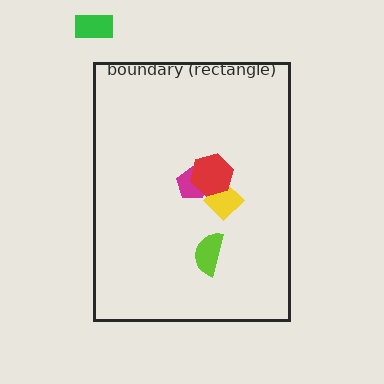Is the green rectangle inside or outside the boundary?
Outside.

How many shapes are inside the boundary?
4 inside, 1 outside.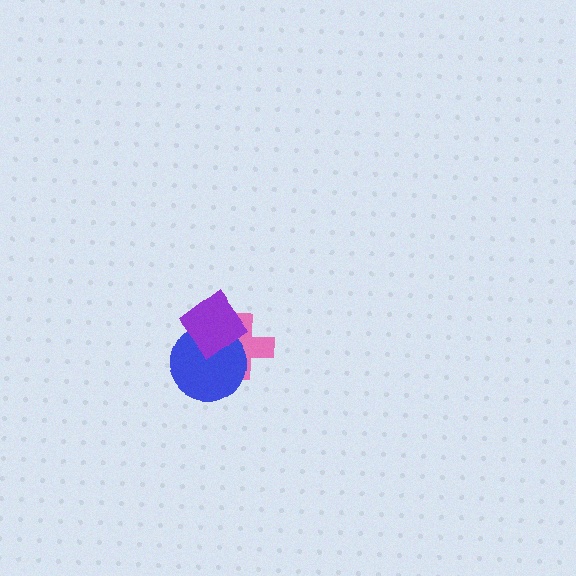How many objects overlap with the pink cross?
2 objects overlap with the pink cross.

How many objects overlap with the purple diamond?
2 objects overlap with the purple diamond.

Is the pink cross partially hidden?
Yes, it is partially covered by another shape.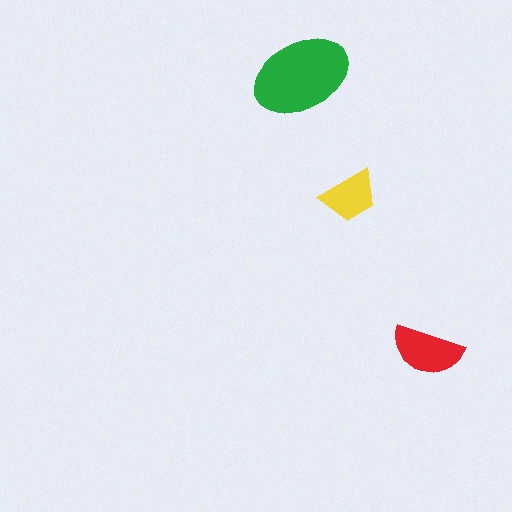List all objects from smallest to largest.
The yellow trapezoid, the red semicircle, the green ellipse.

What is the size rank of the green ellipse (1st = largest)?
1st.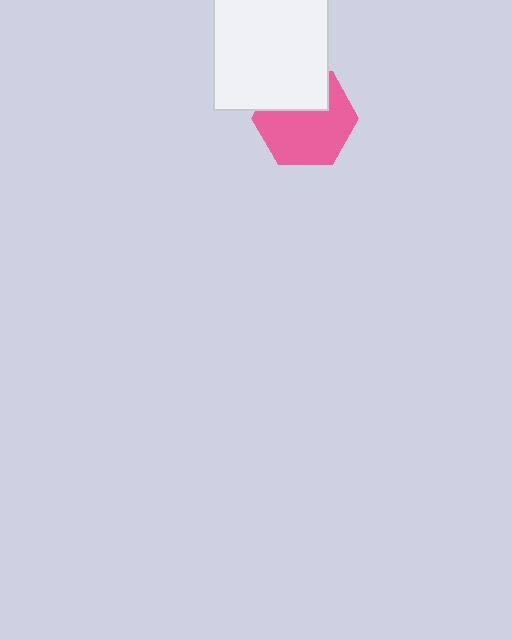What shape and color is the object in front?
The object in front is a white square.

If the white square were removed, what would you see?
You would see the complete pink hexagon.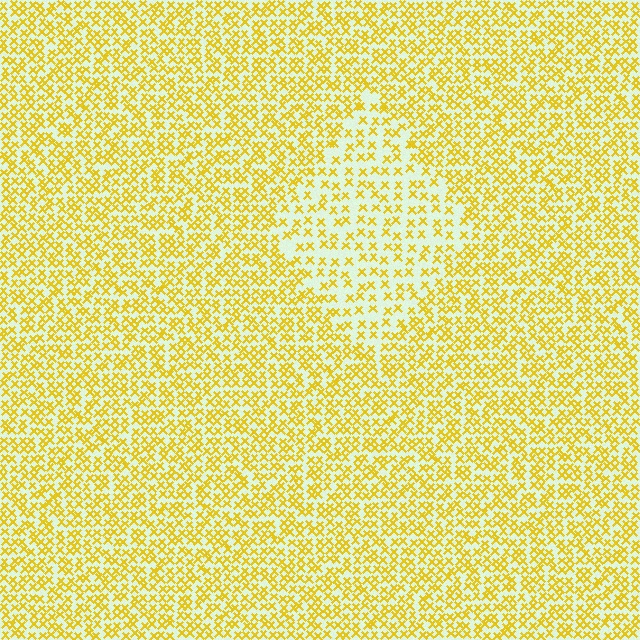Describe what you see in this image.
The image contains small yellow elements arranged at two different densities. A diamond-shaped region is visible where the elements are less densely packed than the surrounding area.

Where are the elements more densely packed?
The elements are more densely packed outside the diamond boundary.